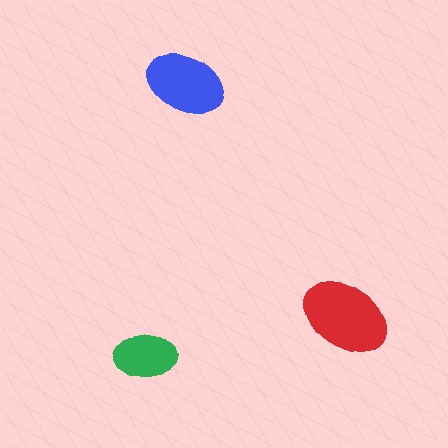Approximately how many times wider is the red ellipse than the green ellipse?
About 1.5 times wider.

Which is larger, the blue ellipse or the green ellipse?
The blue one.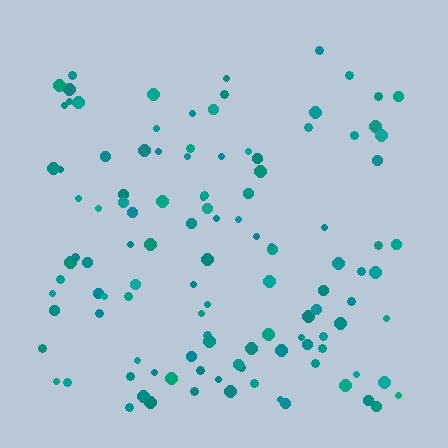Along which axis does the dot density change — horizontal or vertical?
Vertical.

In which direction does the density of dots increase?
From top to bottom, with the bottom side densest.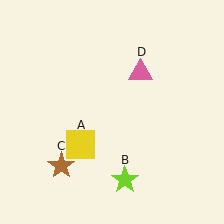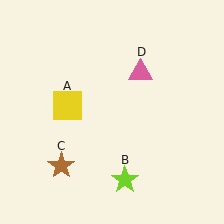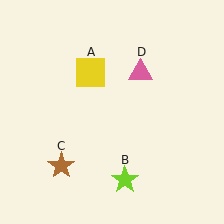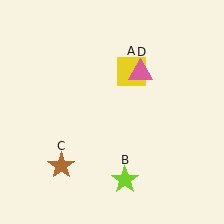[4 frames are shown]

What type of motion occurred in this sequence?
The yellow square (object A) rotated clockwise around the center of the scene.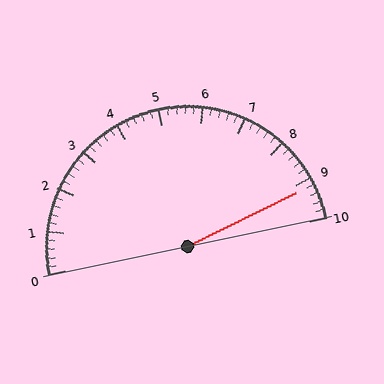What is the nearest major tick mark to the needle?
The nearest major tick mark is 9.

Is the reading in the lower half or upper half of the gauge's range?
The reading is in the upper half of the range (0 to 10).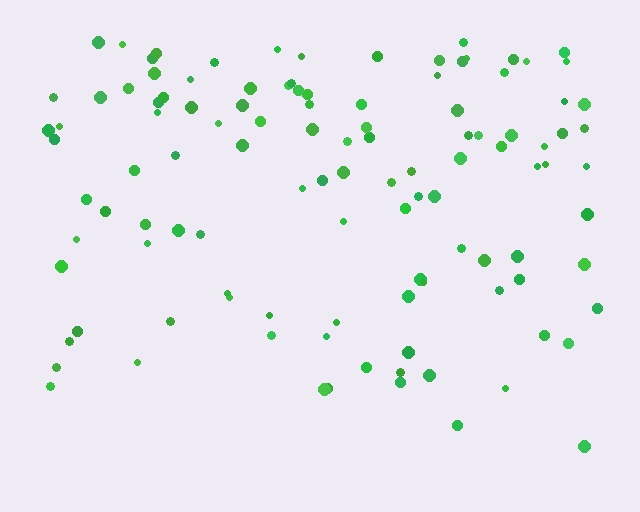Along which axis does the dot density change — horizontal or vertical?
Vertical.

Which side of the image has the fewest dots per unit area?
The bottom.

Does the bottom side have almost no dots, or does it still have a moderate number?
Still a moderate number, just noticeably fewer than the top.